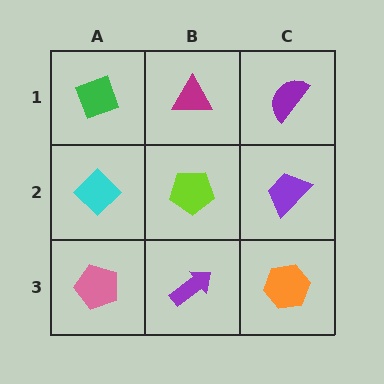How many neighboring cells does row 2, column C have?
3.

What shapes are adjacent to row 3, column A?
A cyan diamond (row 2, column A), a purple arrow (row 3, column B).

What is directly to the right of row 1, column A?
A magenta triangle.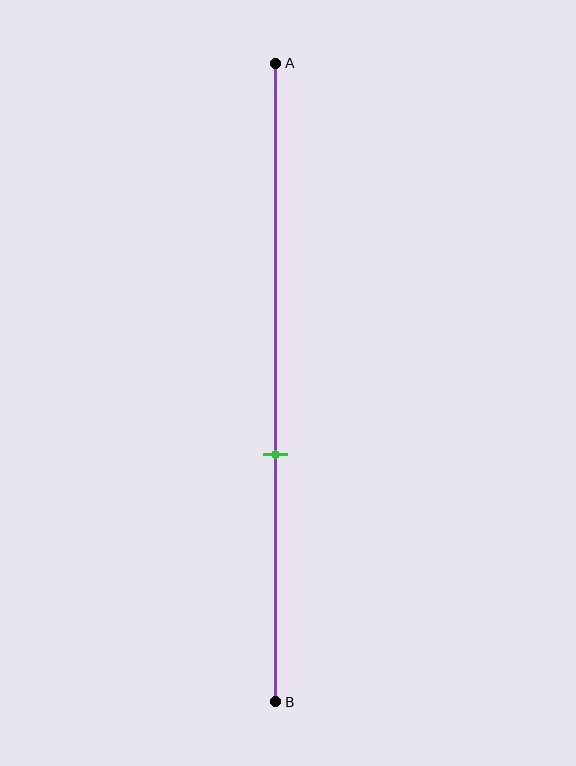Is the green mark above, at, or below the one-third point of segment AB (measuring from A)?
The green mark is below the one-third point of segment AB.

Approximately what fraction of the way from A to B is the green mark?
The green mark is approximately 60% of the way from A to B.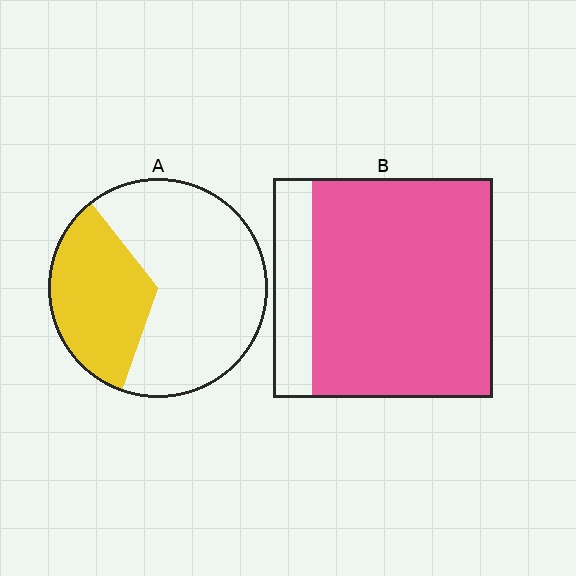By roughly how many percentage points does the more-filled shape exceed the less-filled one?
By roughly 50 percentage points (B over A).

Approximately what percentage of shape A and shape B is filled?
A is approximately 35% and B is approximately 80%.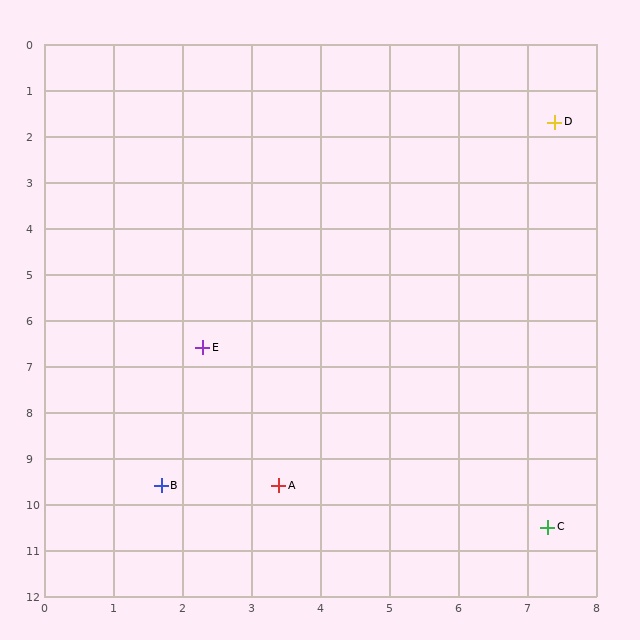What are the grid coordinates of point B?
Point B is at approximately (1.7, 9.6).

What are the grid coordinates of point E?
Point E is at approximately (2.3, 6.6).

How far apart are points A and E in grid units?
Points A and E are about 3.2 grid units apart.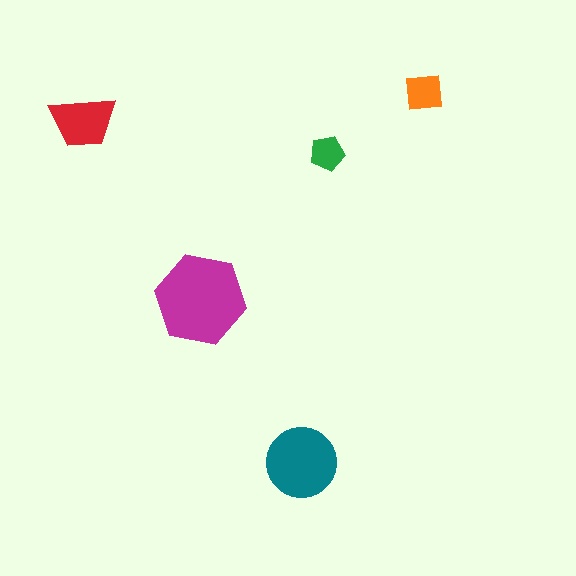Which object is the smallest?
The green pentagon.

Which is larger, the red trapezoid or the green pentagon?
The red trapezoid.